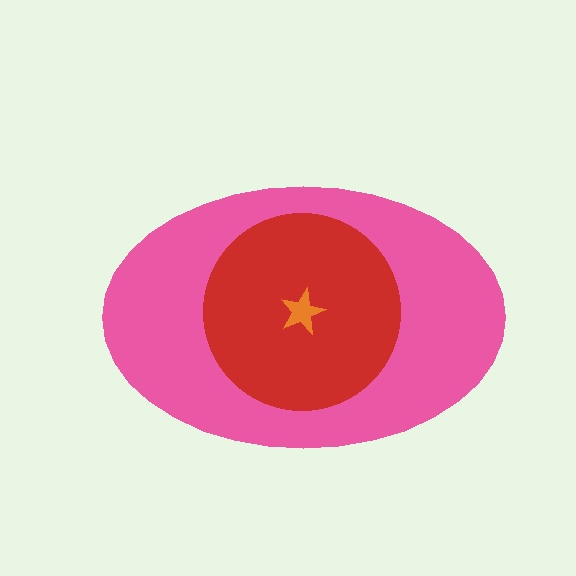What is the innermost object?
The orange star.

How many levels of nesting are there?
3.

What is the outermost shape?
The pink ellipse.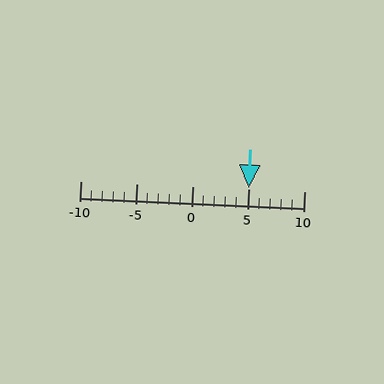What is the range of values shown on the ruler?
The ruler shows values from -10 to 10.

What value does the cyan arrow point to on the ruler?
The cyan arrow points to approximately 5.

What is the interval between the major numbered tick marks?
The major tick marks are spaced 5 units apart.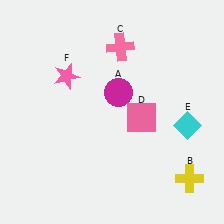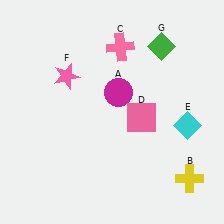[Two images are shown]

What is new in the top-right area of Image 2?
A green diamond (G) was added in the top-right area of Image 2.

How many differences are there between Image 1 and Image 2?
There is 1 difference between the two images.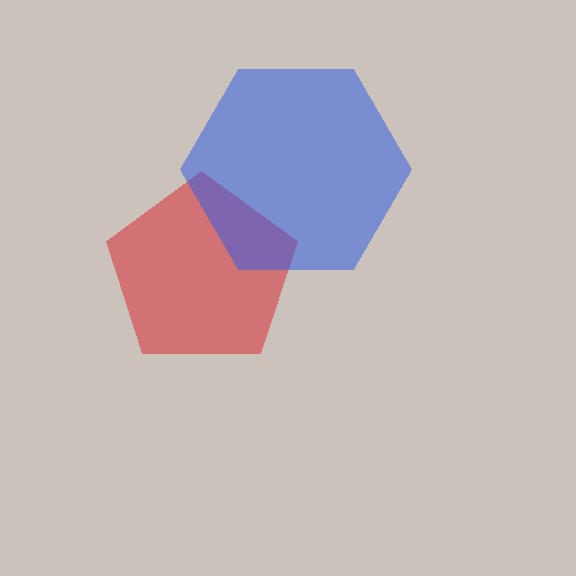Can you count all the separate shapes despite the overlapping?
Yes, there are 2 separate shapes.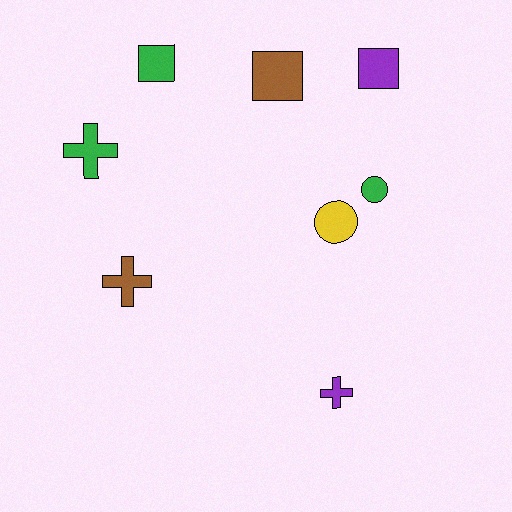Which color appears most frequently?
Green, with 3 objects.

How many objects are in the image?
There are 8 objects.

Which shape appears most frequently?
Square, with 3 objects.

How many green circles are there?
There is 1 green circle.